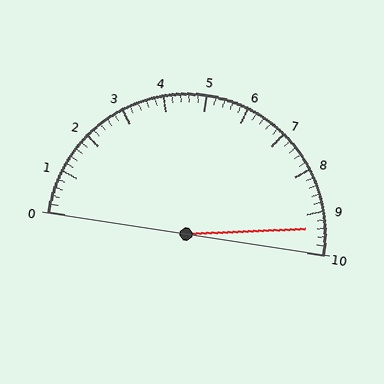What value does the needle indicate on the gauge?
The needle indicates approximately 9.4.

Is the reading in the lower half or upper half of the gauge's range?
The reading is in the upper half of the range (0 to 10).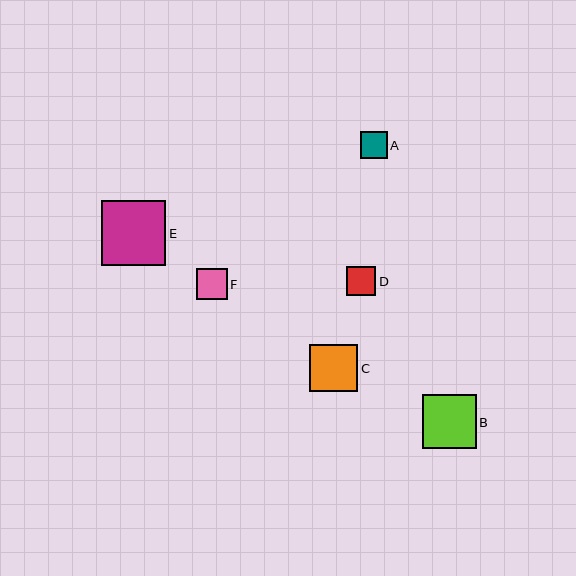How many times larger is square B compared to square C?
Square B is approximately 1.1 times the size of square C.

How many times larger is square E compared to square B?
Square E is approximately 1.2 times the size of square B.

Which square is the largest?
Square E is the largest with a size of approximately 65 pixels.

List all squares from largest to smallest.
From largest to smallest: E, B, C, F, D, A.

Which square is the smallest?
Square A is the smallest with a size of approximately 27 pixels.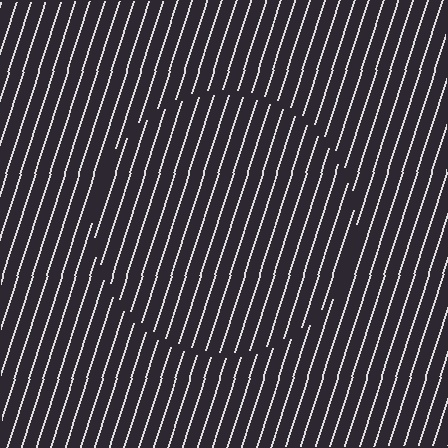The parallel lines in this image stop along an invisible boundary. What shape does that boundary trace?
An illusory circle. The interior of the shape contains the same grating, shifted by half a period — the contour is defined by the phase discontinuity where line-ends from the inner and outer gratings abut.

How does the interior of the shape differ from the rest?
The interior of the shape contains the same grating, shifted by half a period — the contour is defined by the phase discontinuity where line-ends from the inner and outer gratings abut.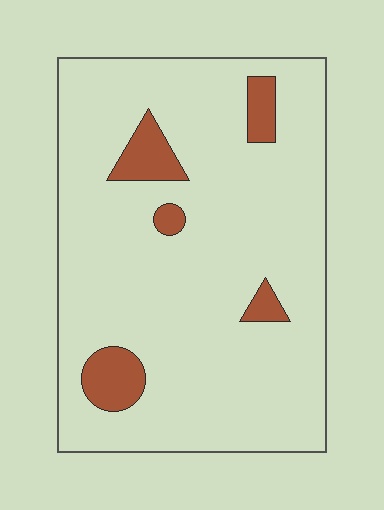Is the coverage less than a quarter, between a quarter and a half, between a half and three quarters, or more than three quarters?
Less than a quarter.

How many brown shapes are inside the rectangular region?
5.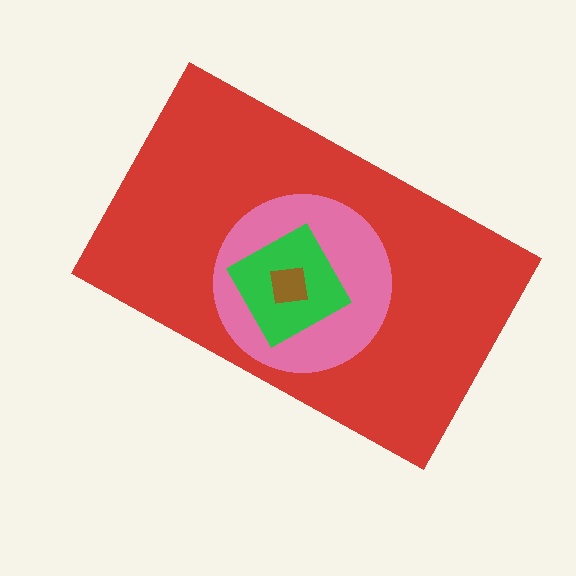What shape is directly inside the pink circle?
The green diamond.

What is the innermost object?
The brown square.